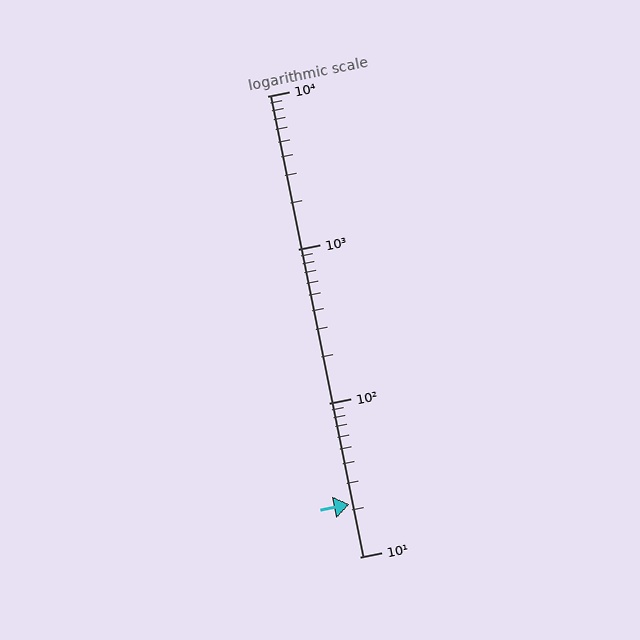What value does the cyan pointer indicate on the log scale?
The pointer indicates approximately 22.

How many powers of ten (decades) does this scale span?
The scale spans 3 decades, from 10 to 10000.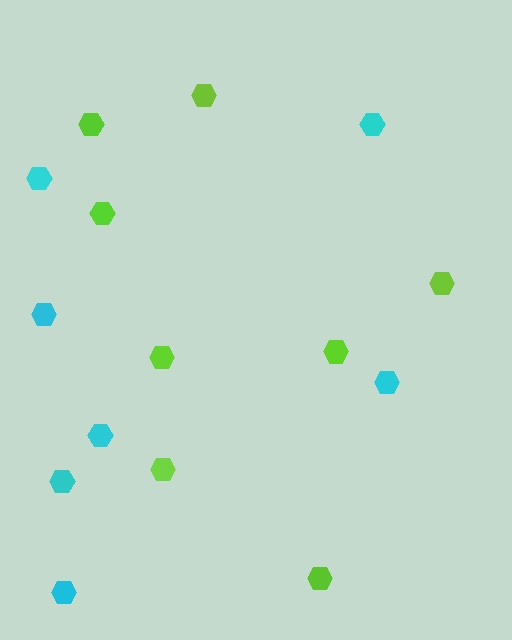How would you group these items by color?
There are 2 groups: one group of lime hexagons (8) and one group of cyan hexagons (7).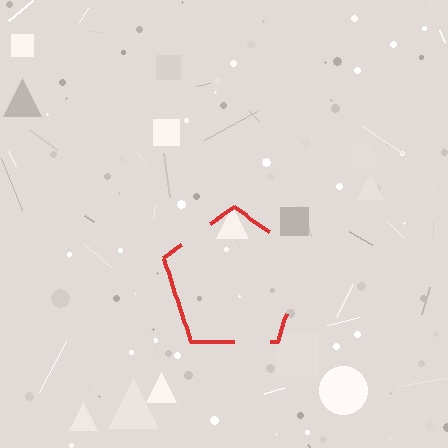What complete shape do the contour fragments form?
The contour fragments form a pentagon.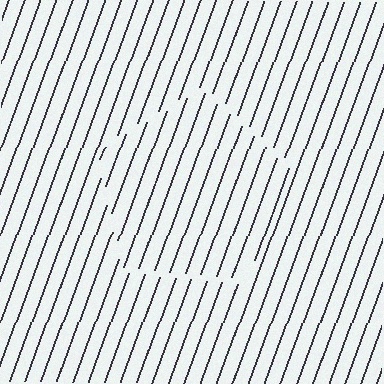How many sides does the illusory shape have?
5 sides — the line-ends trace a pentagon.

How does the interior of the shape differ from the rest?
The interior of the shape contains the same grating, shifted by half a period — the contour is defined by the phase discontinuity where line-ends from the inner and outer gratings abut.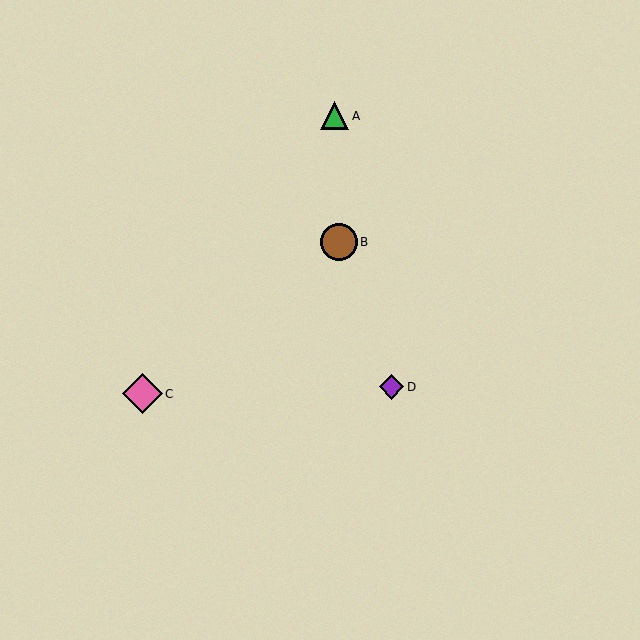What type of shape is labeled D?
Shape D is a purple diamond.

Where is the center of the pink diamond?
The center of the pink diamond is at (143, 394).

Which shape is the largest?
The pink diamond (labeled C) is the largest.